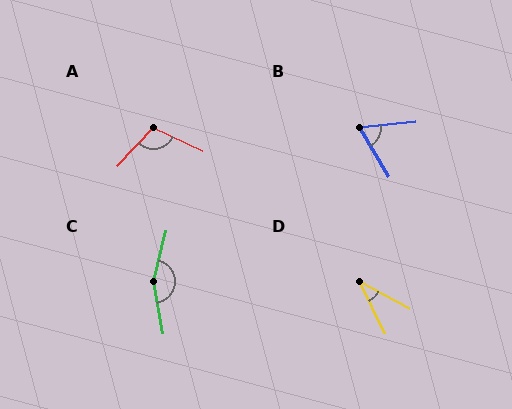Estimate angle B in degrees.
Approximately 65 degrees.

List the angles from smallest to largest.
D (36°), B (65°), A (108°), C (157°).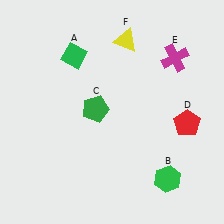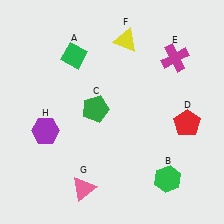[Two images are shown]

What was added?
A pink triangle (G), a purple hexagon (H) were added in Image 2.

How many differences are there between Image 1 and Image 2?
There are 2 differences between the two images.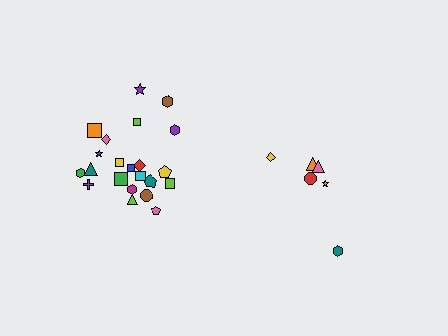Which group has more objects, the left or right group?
The left group.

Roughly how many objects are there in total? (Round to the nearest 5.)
Roughly 30 objects in total.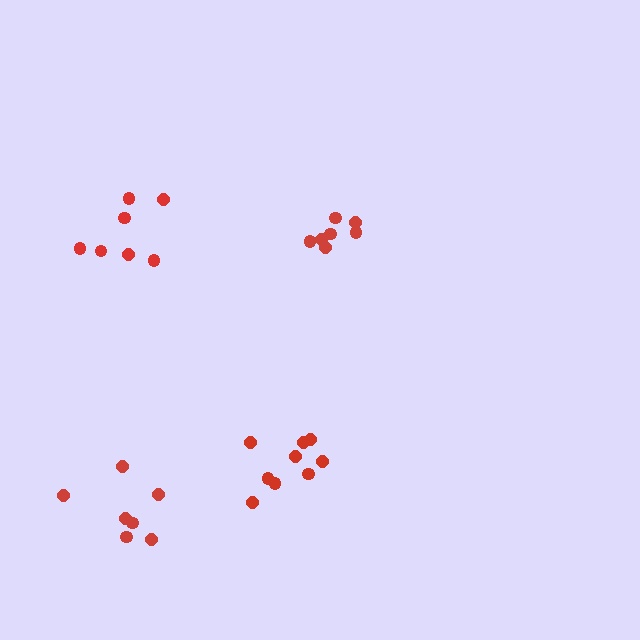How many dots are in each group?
Group 1: 7 dots, Group 2: 7 dots, Group 3: 7 dots, Group 4: 9 dots (30 total).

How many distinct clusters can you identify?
There are 4 distinct clusters.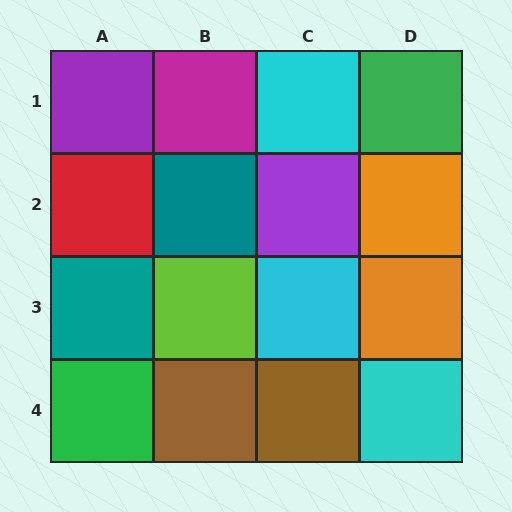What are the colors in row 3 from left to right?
Teal, lime, cyan, orange.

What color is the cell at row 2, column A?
Red.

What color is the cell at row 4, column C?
Brown.